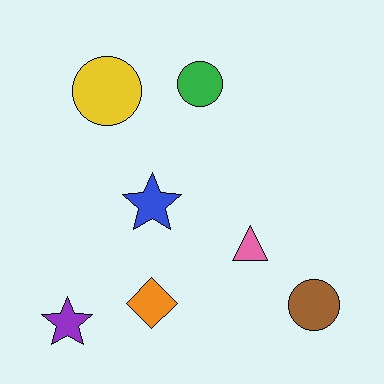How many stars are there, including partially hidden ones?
There are 2 stars.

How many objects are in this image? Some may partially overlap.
There are 7 objects.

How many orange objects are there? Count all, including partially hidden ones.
There is 1 orange object.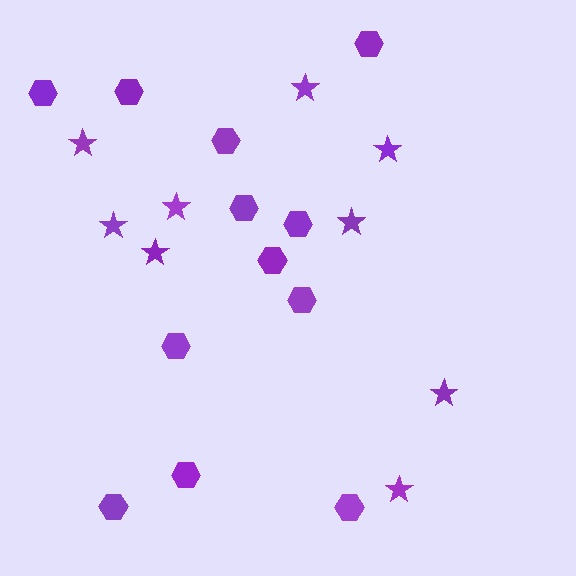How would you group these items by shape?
There are 2 groups: one group of hexagons (12) and one group of stars (9).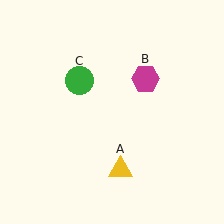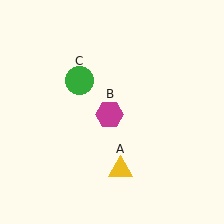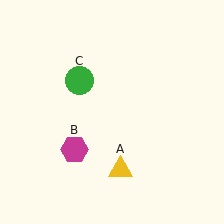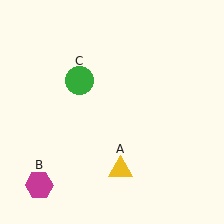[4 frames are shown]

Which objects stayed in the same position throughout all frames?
Yellow triangle (object A) and green circle (object C) remained stationary.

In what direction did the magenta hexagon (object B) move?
The magenta hexagon (object B) moved down and to the left.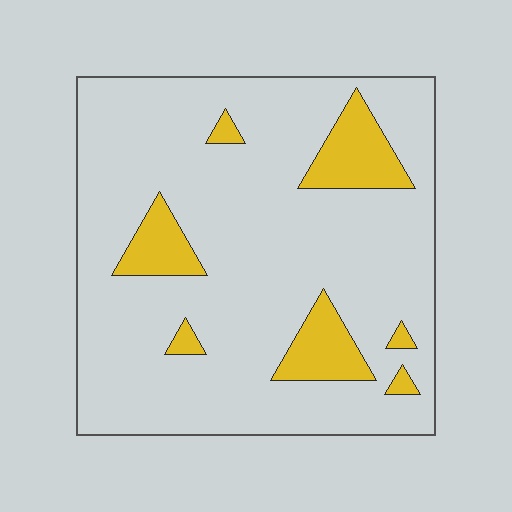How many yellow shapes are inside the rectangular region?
7.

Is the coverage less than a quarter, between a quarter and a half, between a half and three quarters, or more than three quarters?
Less than a quarter.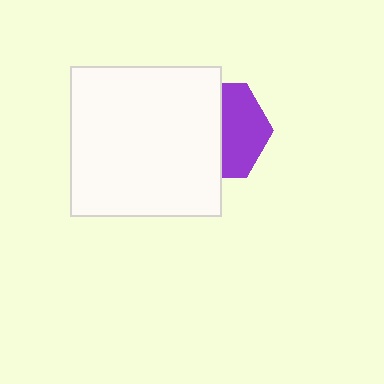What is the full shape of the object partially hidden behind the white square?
The partially hidden object is a purple hexagon.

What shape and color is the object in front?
The object in front is a white square.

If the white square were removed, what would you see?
You would see the complete purple hexagon.